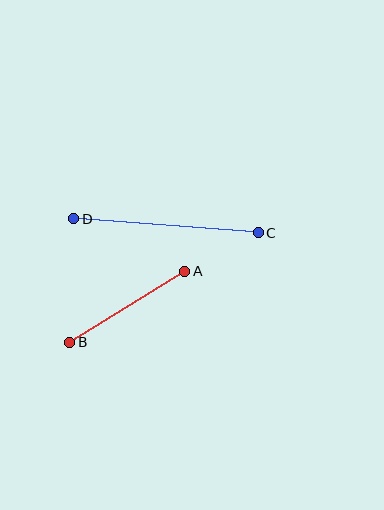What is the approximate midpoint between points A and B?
The midpoint is at approximately (127, 307) pixels.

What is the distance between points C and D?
The distance is approximately 185 pixels.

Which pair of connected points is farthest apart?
Points C and D are farthest apart.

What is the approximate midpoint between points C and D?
The midpoint is at approximately (166, 226) pixels.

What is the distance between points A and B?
The distance is approximately 135 pixels.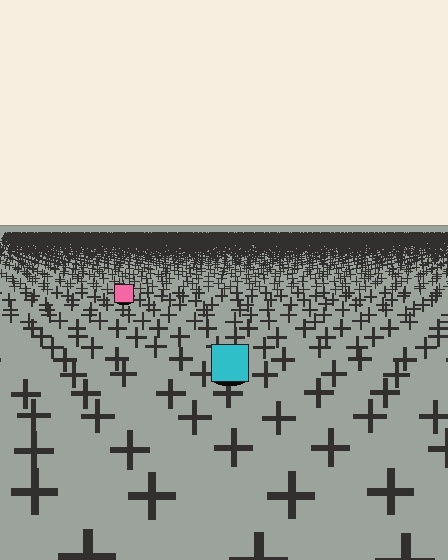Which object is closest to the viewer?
The cyan square is closest. The texture marks near it are larger and more spread out.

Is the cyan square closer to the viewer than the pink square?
Yes. The cyan square is closer — you can tell from the texture gradient: the ground texture is coarser near it.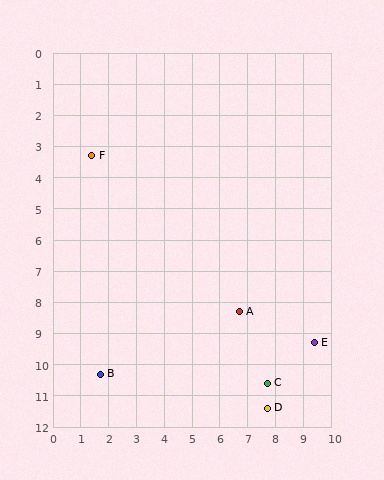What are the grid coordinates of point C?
Point C is at approximately (7.7, 10.6).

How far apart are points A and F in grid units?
Points A and F are about 7.3 grid units apart.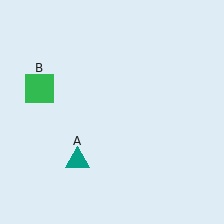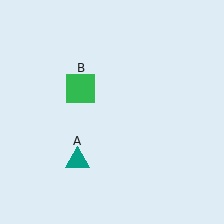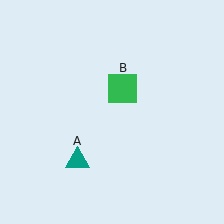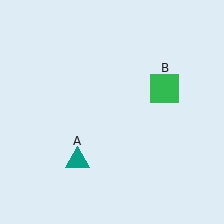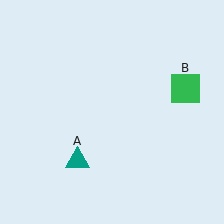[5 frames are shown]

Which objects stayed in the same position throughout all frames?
Teal triangle (object A) remained stationary.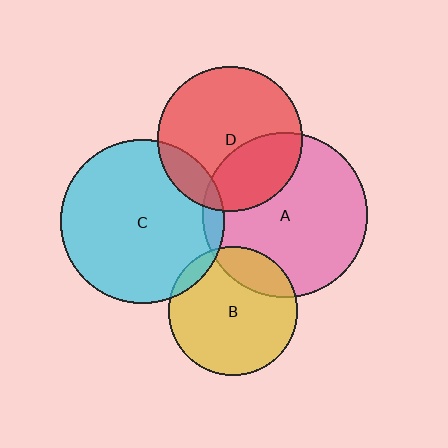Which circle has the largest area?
Circle A (pink).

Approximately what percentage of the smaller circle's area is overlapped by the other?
Approximately 5%.